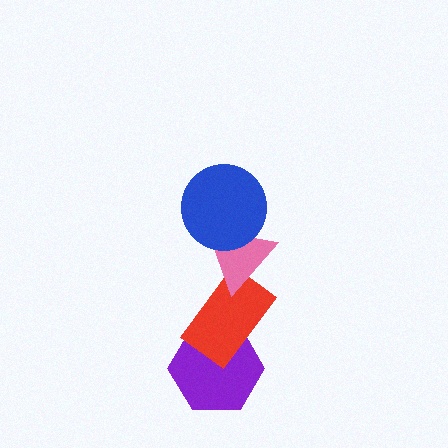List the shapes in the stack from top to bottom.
From top to bottom: the blue circle, the pink triangle, the red rectangle, the purple hexagon.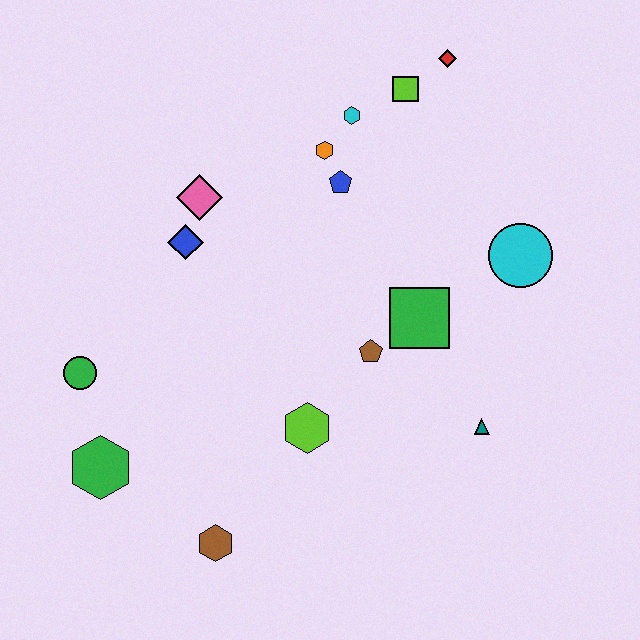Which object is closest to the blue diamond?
The pink diamond is closest to the blue diamond.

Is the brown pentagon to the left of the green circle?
No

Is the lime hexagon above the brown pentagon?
No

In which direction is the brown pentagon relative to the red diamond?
The brown pentagon is below the red diamond.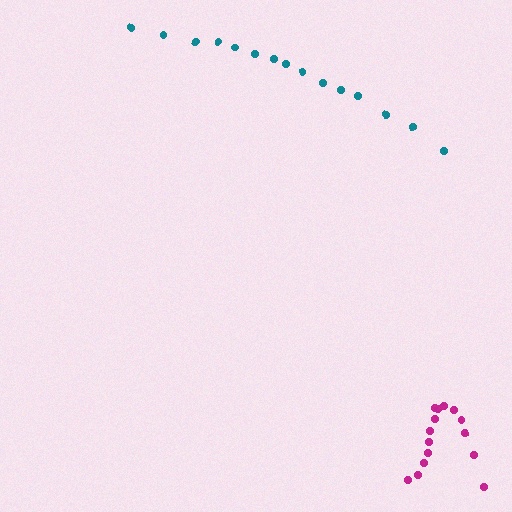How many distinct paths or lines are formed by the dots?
There are 2 distinct paths.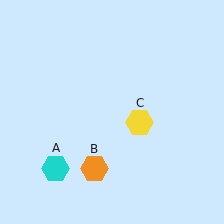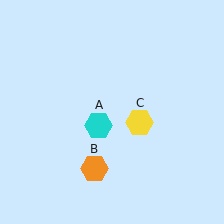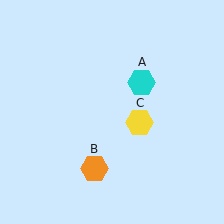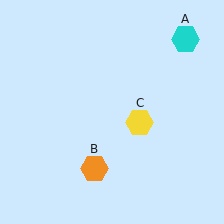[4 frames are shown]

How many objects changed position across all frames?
1 object changed position: cyan hexagon (object A).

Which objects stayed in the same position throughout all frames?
Orange hexagon (object B) and yellow hexagon (object C) remained stationary.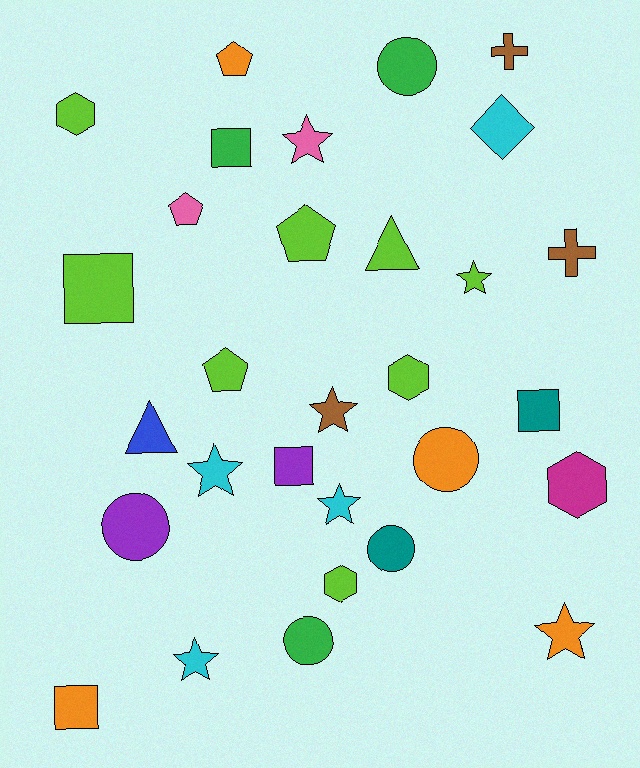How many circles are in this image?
There are 5 circles.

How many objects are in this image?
There are 30 objects.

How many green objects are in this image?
There are 3 green objects.